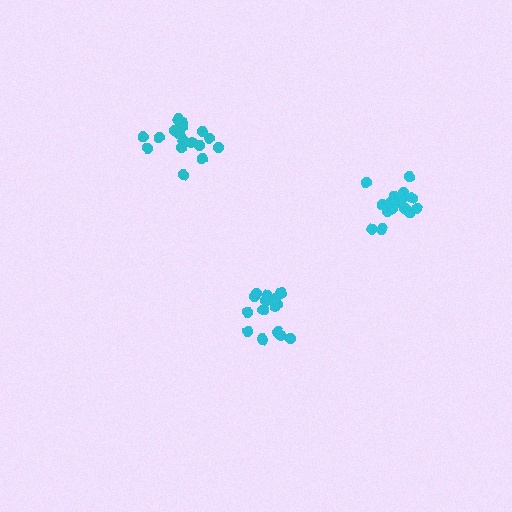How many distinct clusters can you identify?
There are 3 distinct clusters.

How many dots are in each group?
Group 1: 18 dots, Group 2: 18 dots, Group 3: 15 dots (51 total).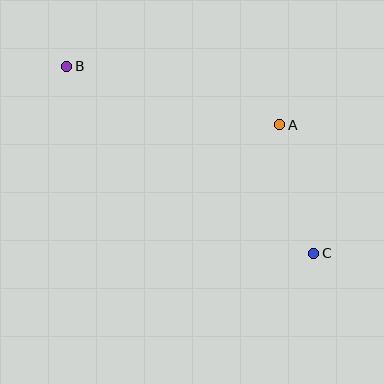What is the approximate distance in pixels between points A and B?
The distance between A and B is approximately 221 pixels.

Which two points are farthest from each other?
Points B and C are farthest from each other.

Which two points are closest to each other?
Points A and C are closest to each other.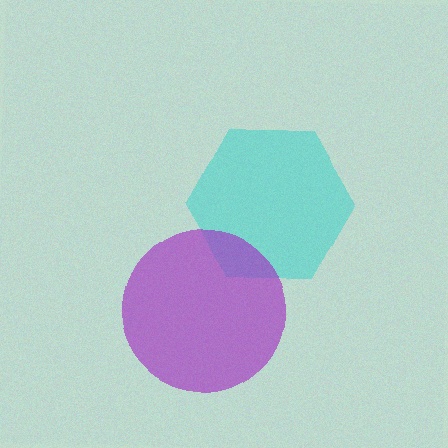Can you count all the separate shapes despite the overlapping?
Yes, there are 2 separate shapes.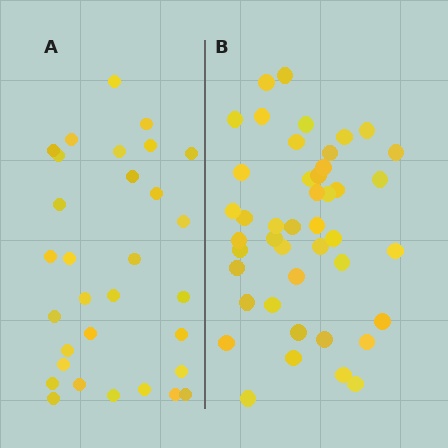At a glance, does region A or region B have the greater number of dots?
Region B (the right region) has more dots.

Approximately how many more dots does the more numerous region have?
Region B has approximately 15 more dots than region A.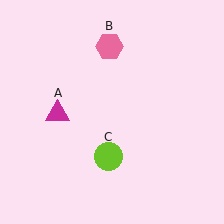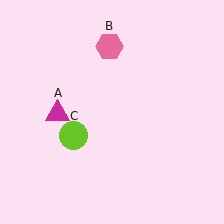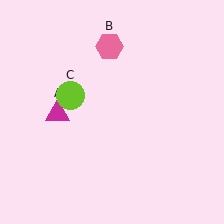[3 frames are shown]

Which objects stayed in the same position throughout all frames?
Magenta triangle (object A) and pink hexagon (object B) remained stationary.